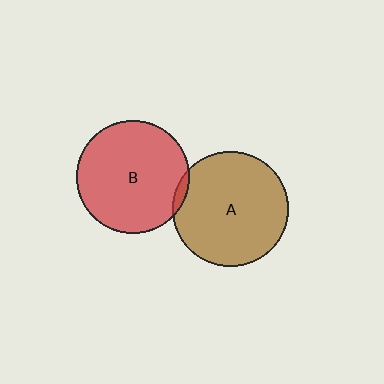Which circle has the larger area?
Circle A (brown).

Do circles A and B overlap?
Yes.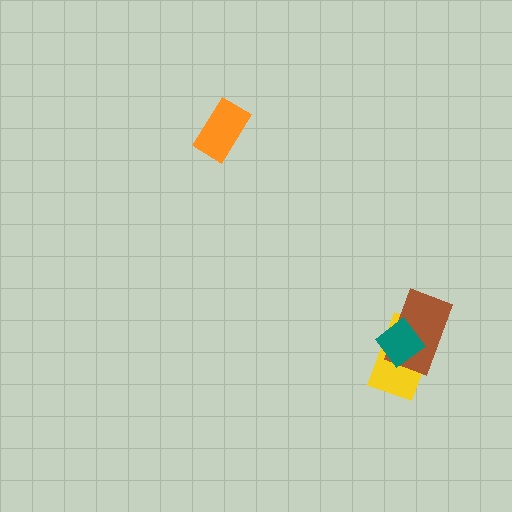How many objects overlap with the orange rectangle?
0 objects overlap with the orange rectangle.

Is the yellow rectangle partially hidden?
Yes, it is partially covered by another shape.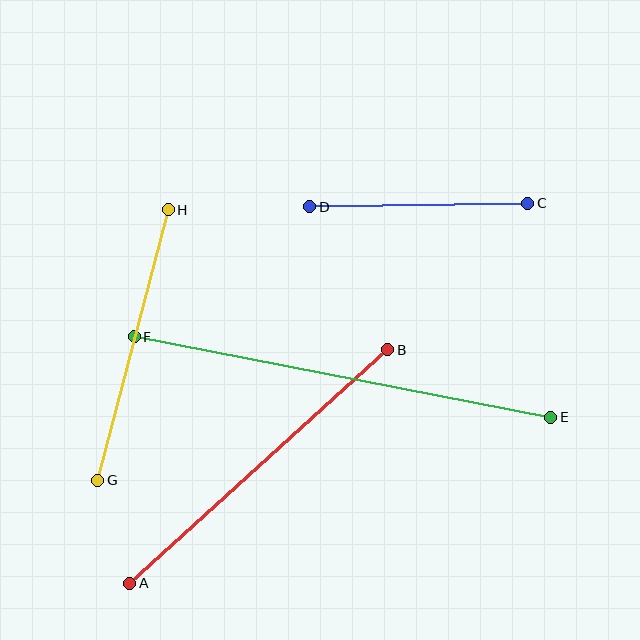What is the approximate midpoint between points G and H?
The midpoint is at approximately (133, 345) pixels.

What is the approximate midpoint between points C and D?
The midpoint is at approximately (419, 205) pixels.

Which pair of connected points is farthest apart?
Points E and F are farthest apart.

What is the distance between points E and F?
The distance is approximately 424 pixels.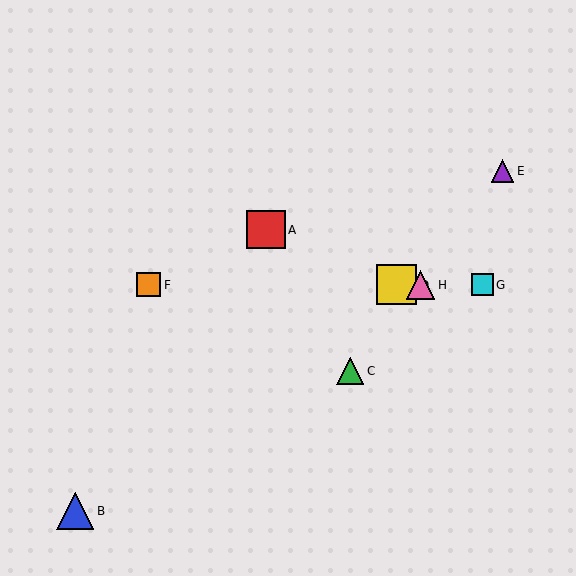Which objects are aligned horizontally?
Objects D, F, G, H are aligned horizontally.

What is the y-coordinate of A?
Object A is at y≈230.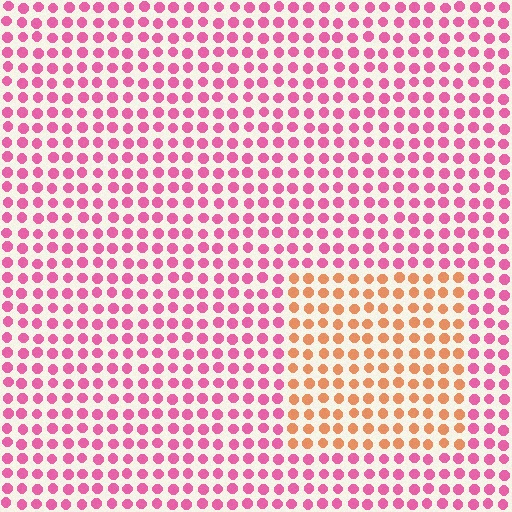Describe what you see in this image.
The image is filled with small pink elements in a uniform arrangement. A rectangle-shaped region is visible where the elements are tinted to a slightly different hue, forming a subtle color boundary.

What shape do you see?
I see a rectangle.